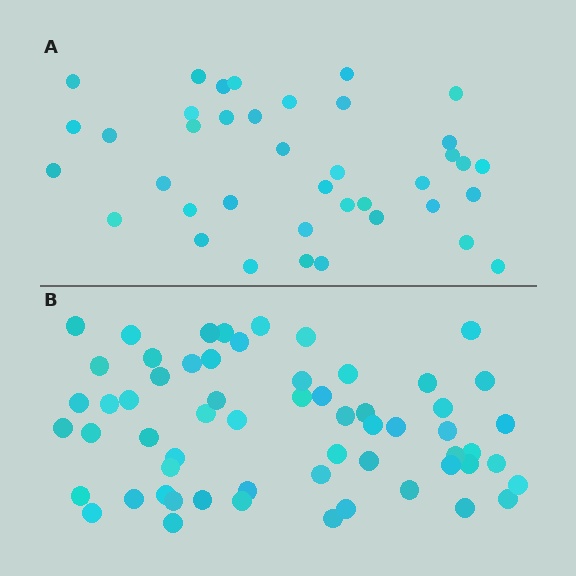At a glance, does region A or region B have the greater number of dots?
Region B (the bottom region) has more dots.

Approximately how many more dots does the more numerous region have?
Region B has approximately 20 more dots than region A.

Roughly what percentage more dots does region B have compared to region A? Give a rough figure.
About 55% more.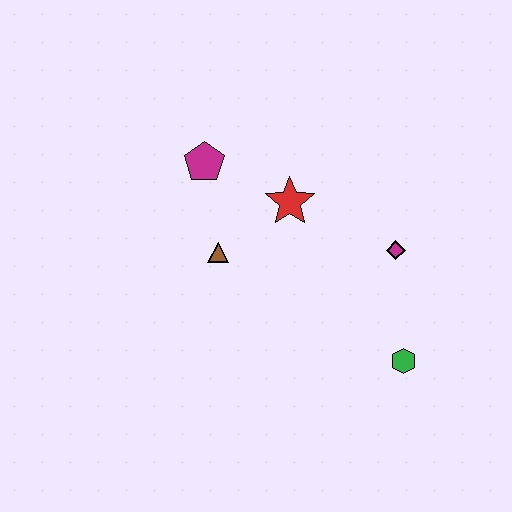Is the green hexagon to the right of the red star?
Yes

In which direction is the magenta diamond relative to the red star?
The magenta diamond is to the right of the red star.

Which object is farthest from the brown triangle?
The green hexagon is farthest from the brown triangle.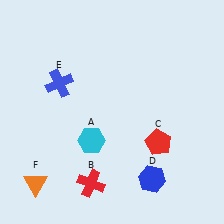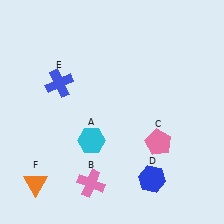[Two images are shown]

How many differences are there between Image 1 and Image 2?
There are 2 differences between the two images.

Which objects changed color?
B changed from red to pink. C changed from red to pink.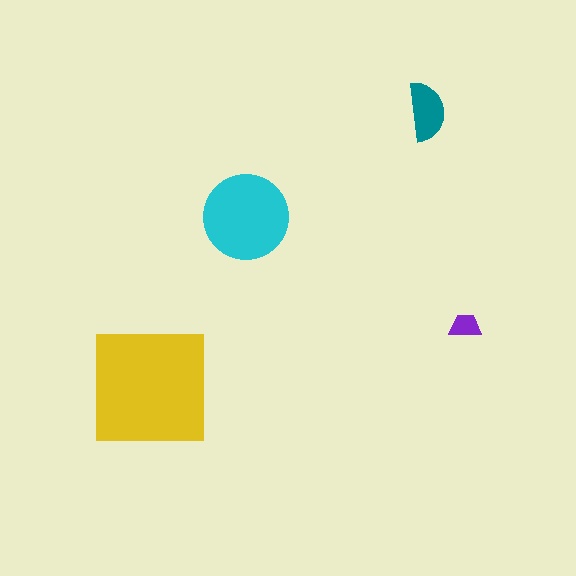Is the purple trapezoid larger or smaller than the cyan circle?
Smaller.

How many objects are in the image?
There are 4 objects in the image.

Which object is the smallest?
The purple trapezoid.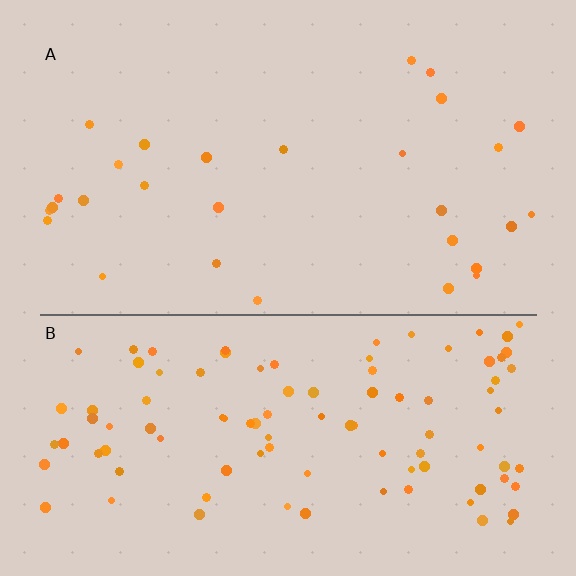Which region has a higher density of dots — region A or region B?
B (the bottom).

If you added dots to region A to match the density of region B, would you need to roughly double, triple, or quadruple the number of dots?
Approximately triple.